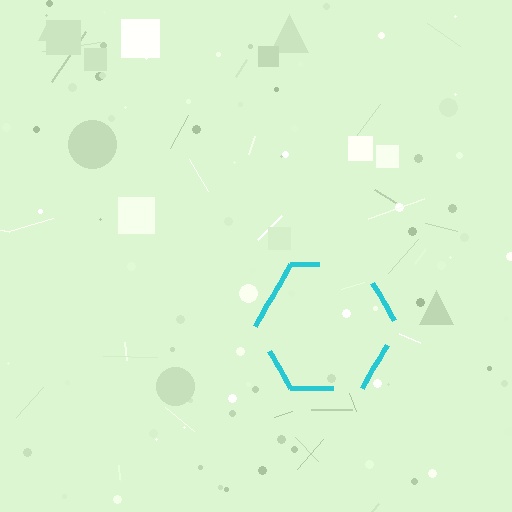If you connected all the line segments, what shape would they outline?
They would outline a hexagon.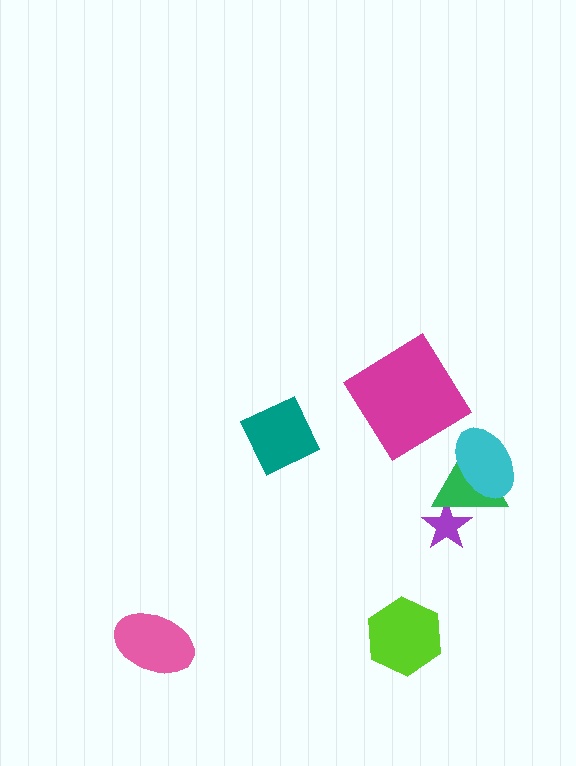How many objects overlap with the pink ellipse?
0 objects overlap with the pink ellipse.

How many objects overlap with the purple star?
1 object overlaps with the purple star.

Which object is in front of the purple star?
The green triangle is in front of the purple star.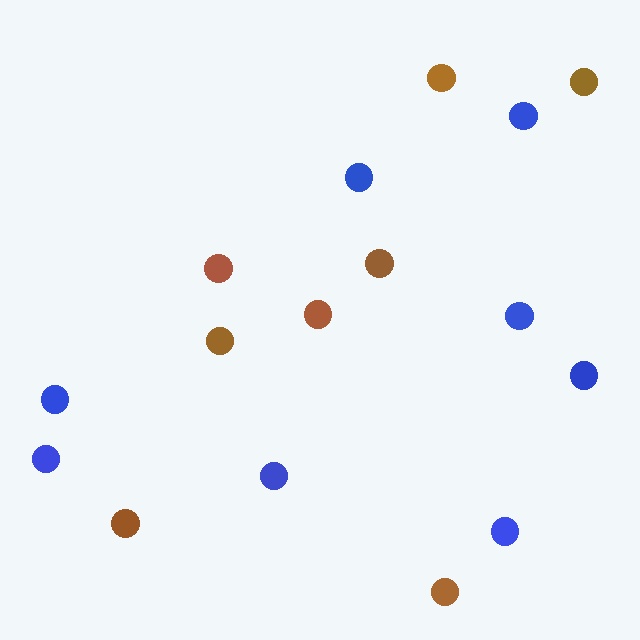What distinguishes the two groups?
There are 2 groups: one group of blue circles (8) and one group of brown circles (8).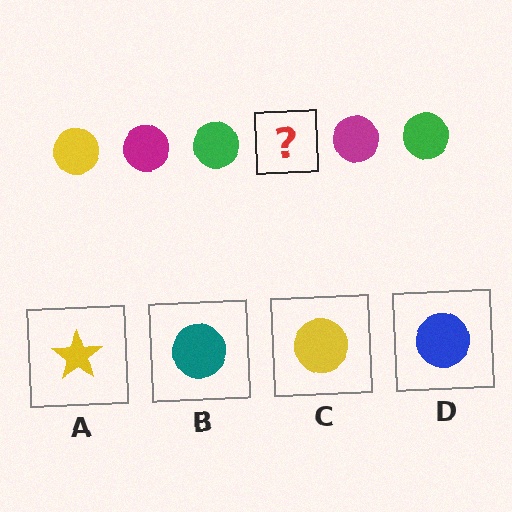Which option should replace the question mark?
Option C.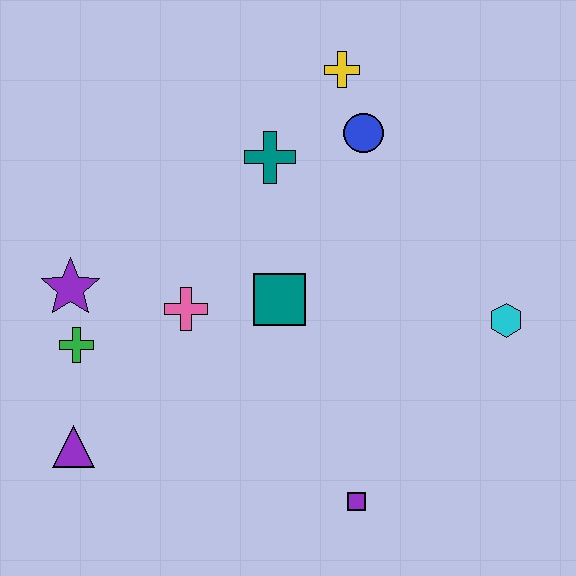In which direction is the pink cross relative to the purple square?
The pink cross is above the purple square.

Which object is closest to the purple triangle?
The green cross is closest to the purple triangle.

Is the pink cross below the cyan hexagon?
No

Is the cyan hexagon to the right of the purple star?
Yes